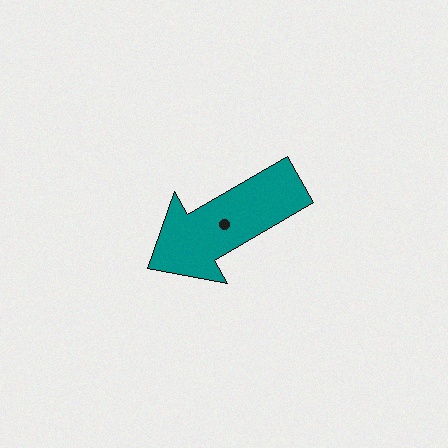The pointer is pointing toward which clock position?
Roughly 8 o'clock.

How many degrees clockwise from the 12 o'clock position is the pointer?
Approximately 240 degrees.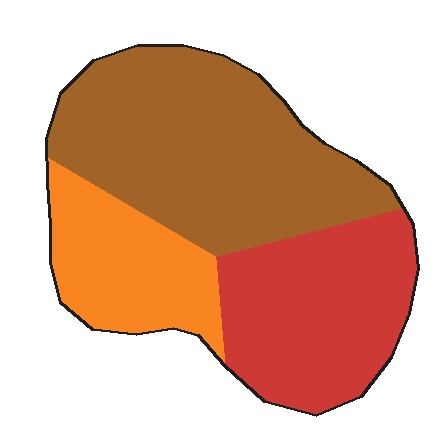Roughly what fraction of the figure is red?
Red covers roughly 30% of the figure.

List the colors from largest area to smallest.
From largest to smallest: brown, red, orange.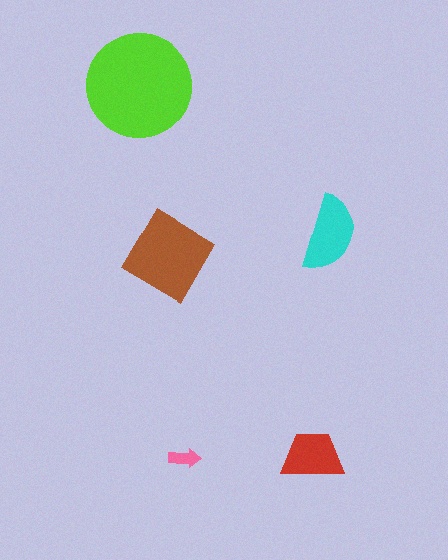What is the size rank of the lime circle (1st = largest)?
1st.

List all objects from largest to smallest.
The lime circle, the brown diamond, the cyan semicircle, the red trapezoid, the pink arrow.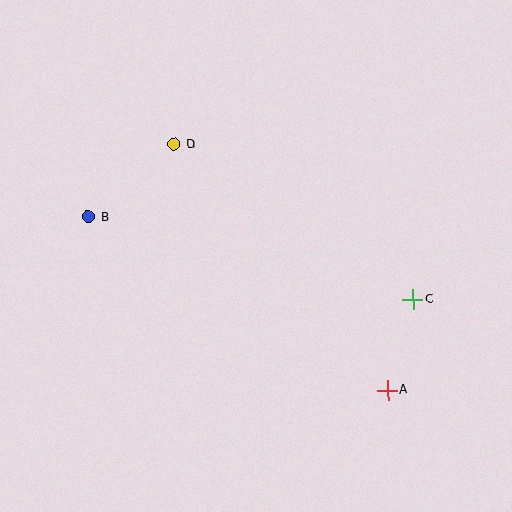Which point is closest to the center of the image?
Point D at (174, 144) is closest to the center.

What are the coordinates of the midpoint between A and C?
The midpoint between A and C is at (400, 345).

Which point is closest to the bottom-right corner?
Point A is closest to the bottom-right corner.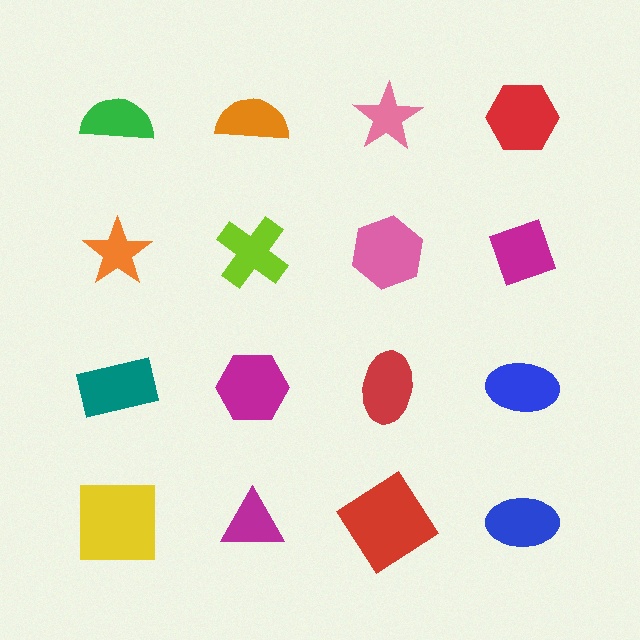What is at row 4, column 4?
A blue ellipse.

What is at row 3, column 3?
A red ellipse.